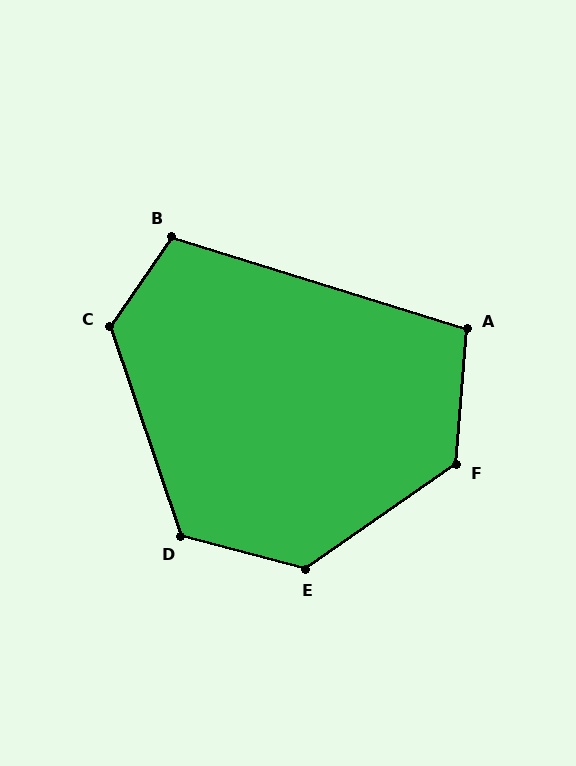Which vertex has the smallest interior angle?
A, at approximately 103 degrees.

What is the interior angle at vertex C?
Approximately 127 degrees (obtuse).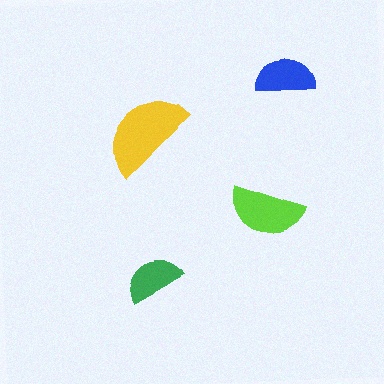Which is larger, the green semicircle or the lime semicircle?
The lime one.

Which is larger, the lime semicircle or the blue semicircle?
The lime one.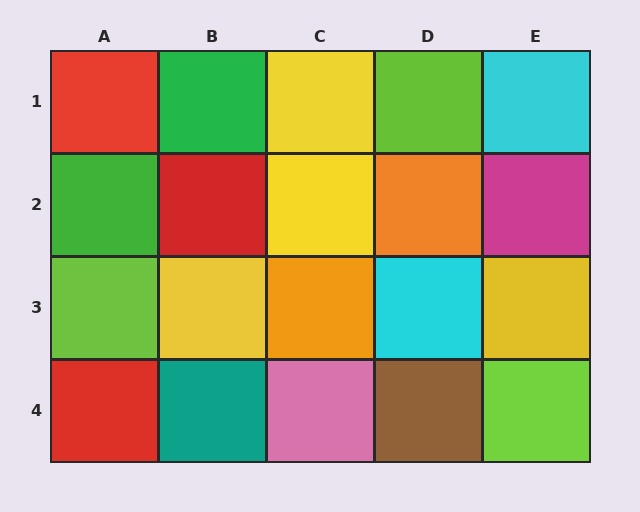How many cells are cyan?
2 cells are cyan.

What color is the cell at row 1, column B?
Green.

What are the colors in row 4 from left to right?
Red, teal, pink, brown, lime.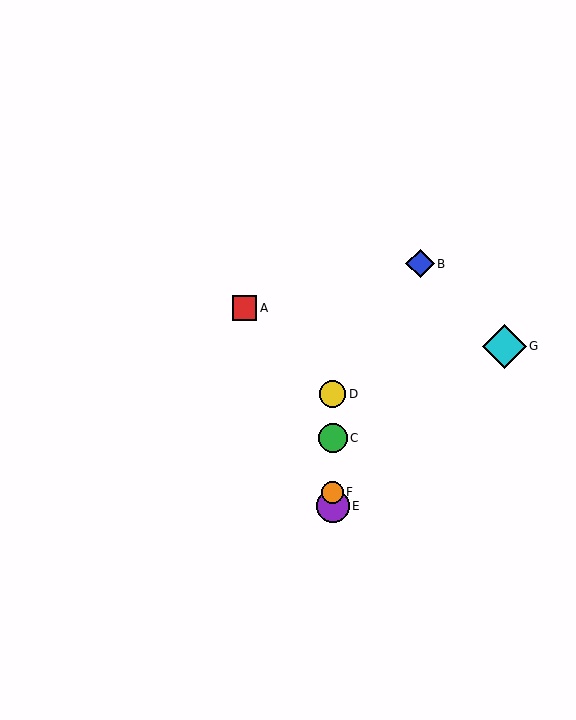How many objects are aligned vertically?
4 objects (C, D, E, F) are aligned vertically.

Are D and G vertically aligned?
No, D is at x≈333 and G is at x≈504.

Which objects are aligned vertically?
Objects C, D, E, F are aligned vertically.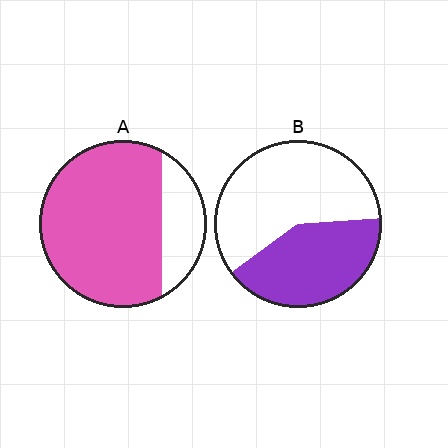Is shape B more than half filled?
No.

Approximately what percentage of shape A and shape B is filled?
A is approximately 80% and B is approximately 40%.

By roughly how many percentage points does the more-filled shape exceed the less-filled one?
By roughly 35 percentage points (A over B).